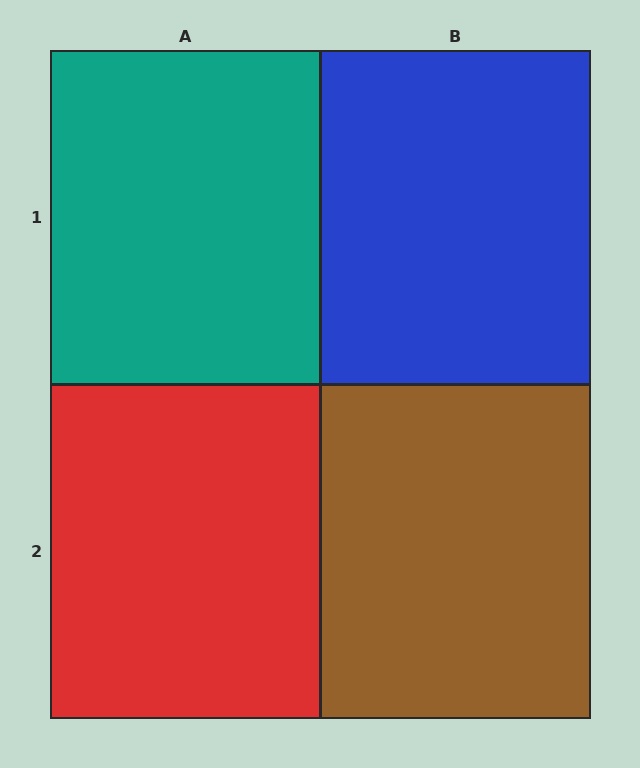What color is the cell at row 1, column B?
Blue.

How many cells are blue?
1 cell is blue.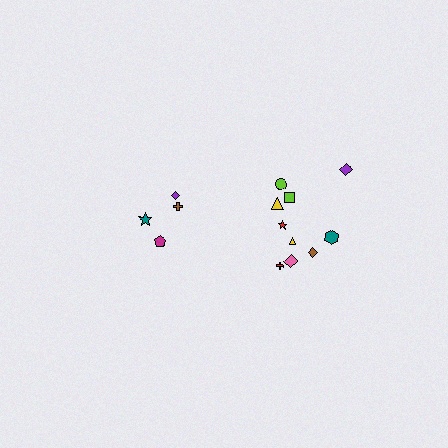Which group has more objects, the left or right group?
The right group.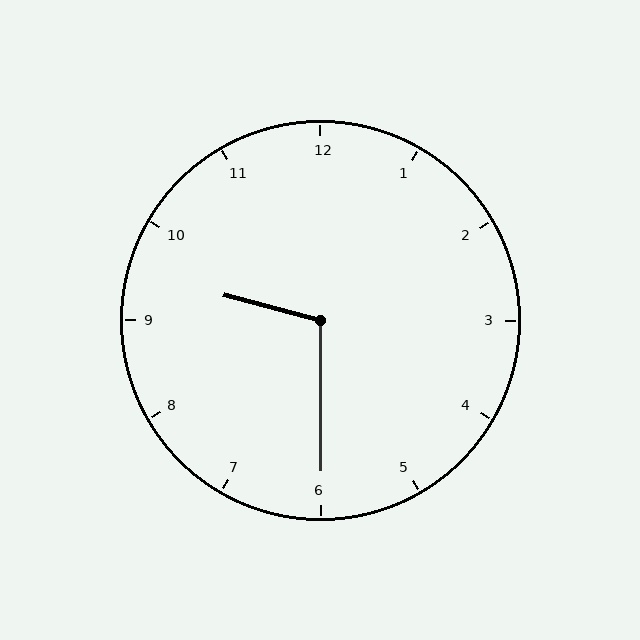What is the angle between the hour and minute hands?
Approximately 105 degrees.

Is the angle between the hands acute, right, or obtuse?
It is obtuse.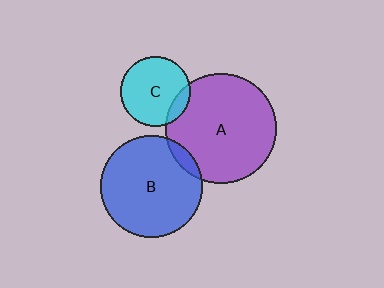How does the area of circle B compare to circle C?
Approximately 2.1 times.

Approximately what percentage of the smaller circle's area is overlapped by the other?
Approximately 15%.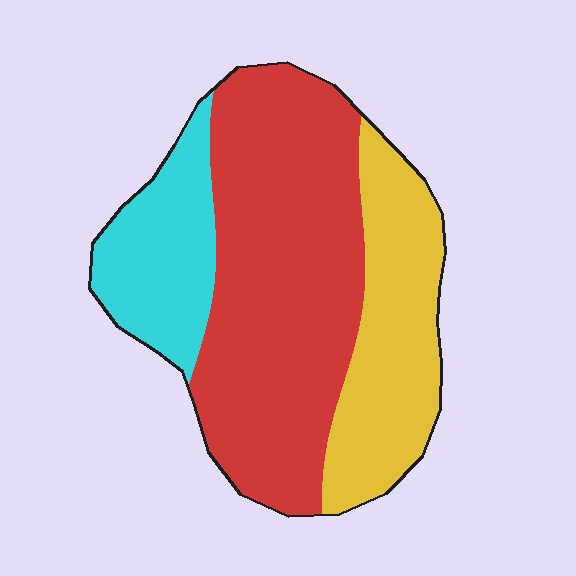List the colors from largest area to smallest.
From largest to smallest: red, yellow, cyan.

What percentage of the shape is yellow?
Yellow covers roughly 25% of the shape.